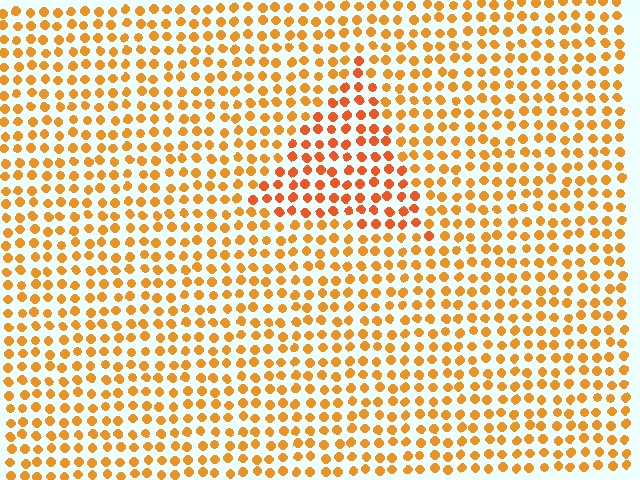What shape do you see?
I see a triangle.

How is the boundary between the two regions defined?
The boundary is defined purely by a slight shift in hue (about 18 degrees). Spacing, size, and orientation are identical on both sides.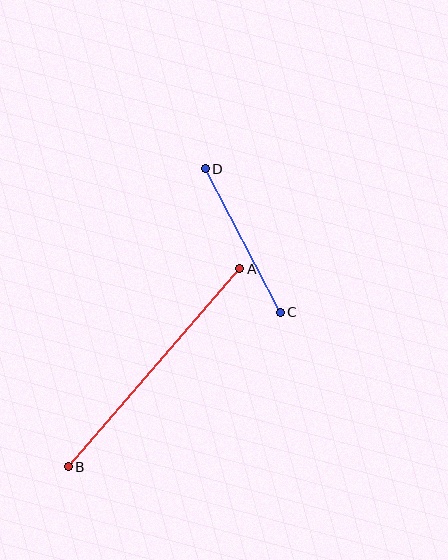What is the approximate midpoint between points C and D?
The midpoint is at approximately (243, 241) pixels.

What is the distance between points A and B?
The distance is approximately 261 pixels.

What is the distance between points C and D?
The distance is approximately 162 pixels.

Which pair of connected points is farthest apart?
Points A and B are farthest apart.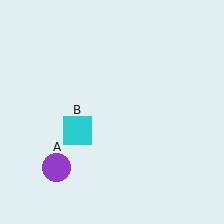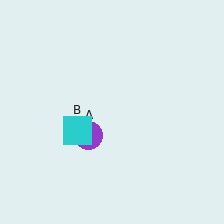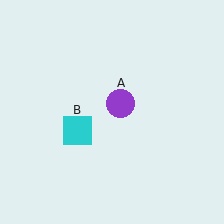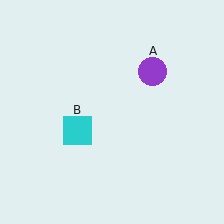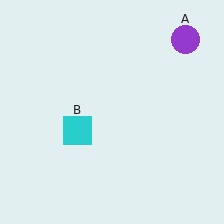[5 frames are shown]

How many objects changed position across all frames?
1 object changed position: purple circle (object A).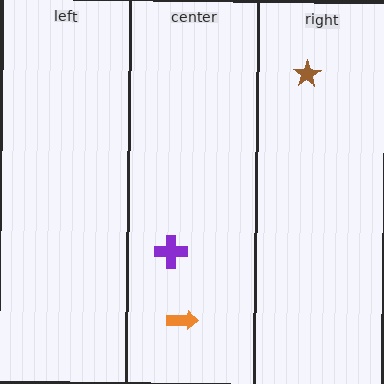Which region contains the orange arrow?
The center region.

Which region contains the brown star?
The right region.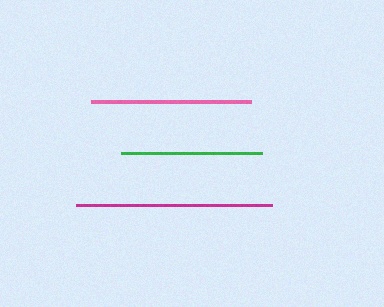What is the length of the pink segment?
The pink segment is approximately 161 pixels long.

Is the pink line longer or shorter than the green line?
The pink line is longer than the green line.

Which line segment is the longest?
The magenta line is the longest at approximately 196 pixels.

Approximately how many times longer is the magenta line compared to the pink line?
The magenta line is approximately 1.2 times the length of the pink line.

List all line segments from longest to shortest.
From longest to shortest: magenta, pink, green.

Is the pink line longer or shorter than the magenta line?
The magenta line is longer than the pink line.